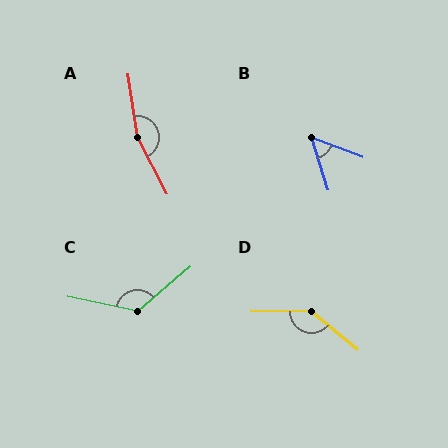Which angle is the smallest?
B, at approximately 52 degrees.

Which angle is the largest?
A, at approximately 160 degrees.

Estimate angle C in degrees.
Approximately 128 degrees.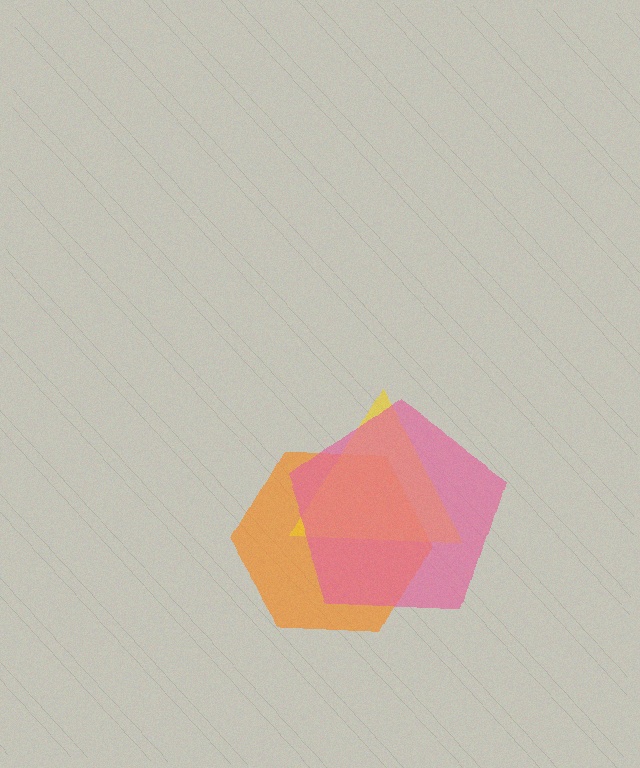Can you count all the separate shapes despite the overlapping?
Yes, there are 3 separate shapes.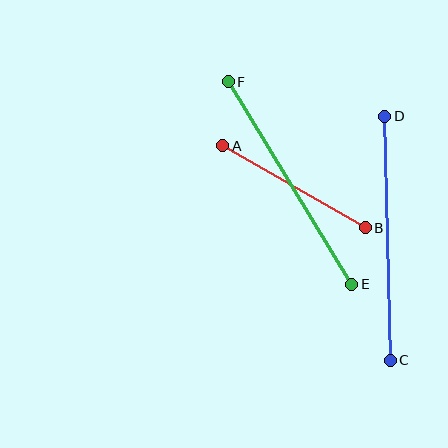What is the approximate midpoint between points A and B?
The midpoint is at approximately (294, 187) pixels.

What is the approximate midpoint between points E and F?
The midpoint is at approximately (290, 183) pixels.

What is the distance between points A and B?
The distance is approximately 164 pixels.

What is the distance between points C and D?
The distance is approximately 244 pixels.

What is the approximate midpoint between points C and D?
The midpoint is at approximately (388, 238) pixels.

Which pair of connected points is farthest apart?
Points C and D are farthest apart.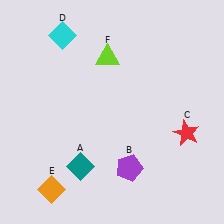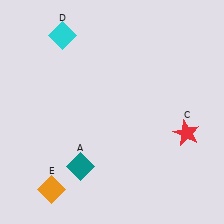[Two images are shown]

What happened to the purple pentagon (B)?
The purple pentagon (B) was removed in Image 2. It was in the bottom-right area of Image 1.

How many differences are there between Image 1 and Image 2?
There are 2 differences between the two images.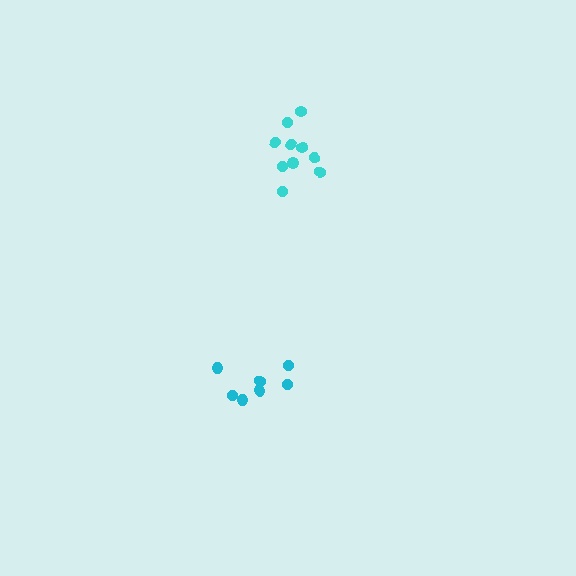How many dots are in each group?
Group 1: 7 dots, Group 2: 10 dots (17 total).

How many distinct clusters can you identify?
There are 2 distinct clusters.